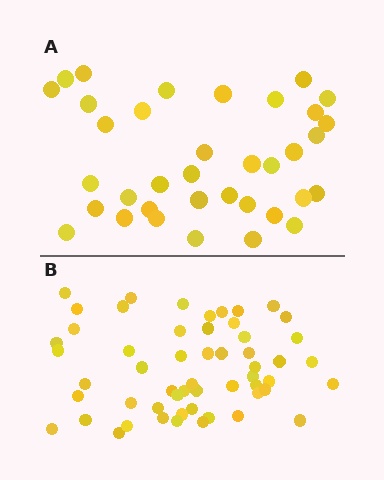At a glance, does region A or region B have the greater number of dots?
Region B (the bottom region) has more dots.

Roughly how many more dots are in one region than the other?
Region B has approximately 20 more dots than region A.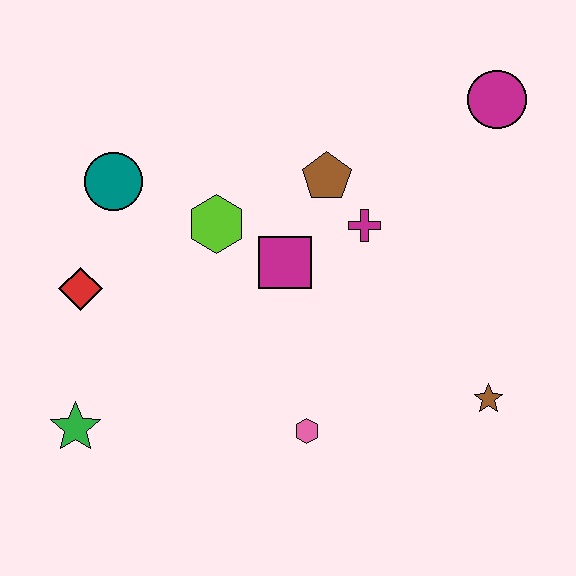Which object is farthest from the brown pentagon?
The green star is farthest from the brown pentagon.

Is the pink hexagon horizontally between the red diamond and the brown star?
Yes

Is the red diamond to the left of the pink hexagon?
Yes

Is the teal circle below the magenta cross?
No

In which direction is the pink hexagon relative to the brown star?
The pink hexagon is to the left of the brown star.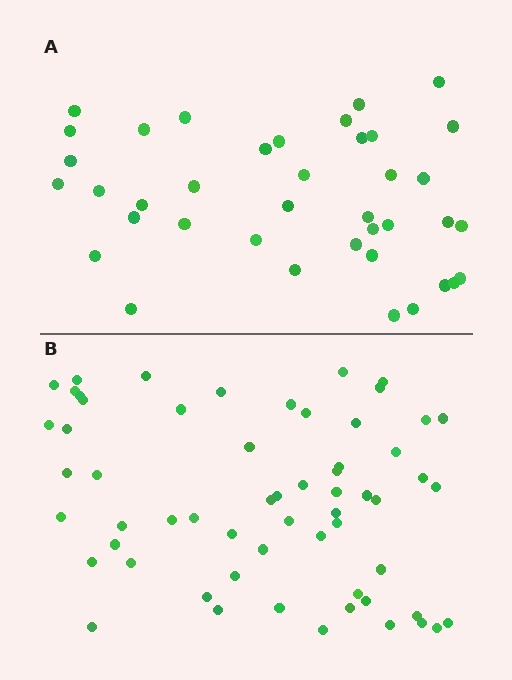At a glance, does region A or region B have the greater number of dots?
Region B (the bottom region) has more dots.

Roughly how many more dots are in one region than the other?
Region B has approximately 20 more dots than region A.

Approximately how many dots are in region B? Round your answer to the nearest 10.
About 60 dots.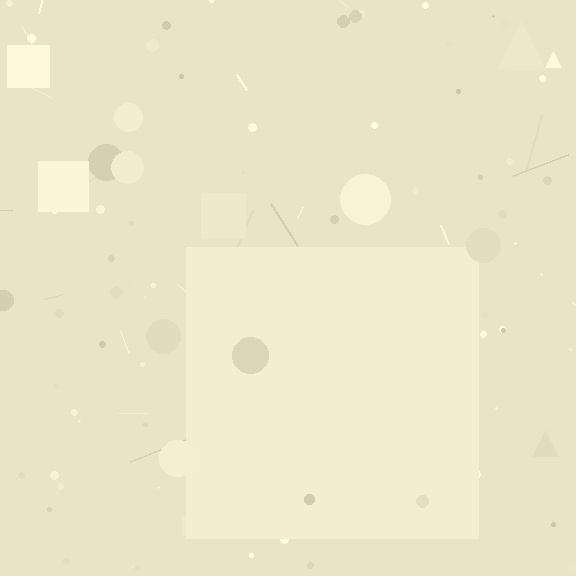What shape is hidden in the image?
A square is hidden in the image.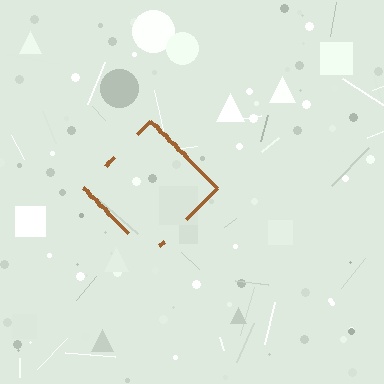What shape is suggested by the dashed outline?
The dashed outline suggests a diamond.